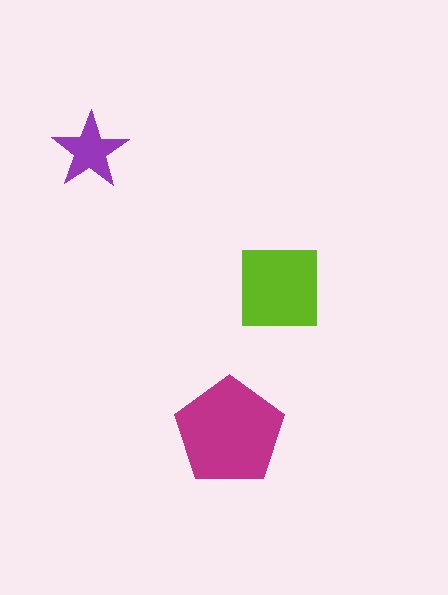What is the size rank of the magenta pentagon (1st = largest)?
1st.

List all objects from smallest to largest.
The purple star, the lime square, the magenta pentagon.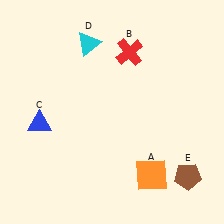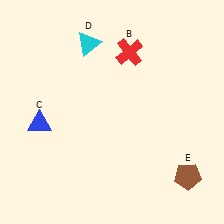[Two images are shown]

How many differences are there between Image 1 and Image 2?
There is 1 difference between the two images.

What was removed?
The orange square (A) was removed in Image 2.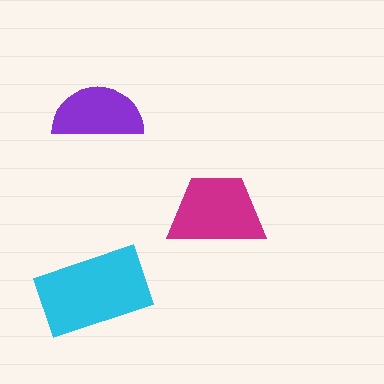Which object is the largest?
The cyan rectangle.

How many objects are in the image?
There are 3 objects in the image.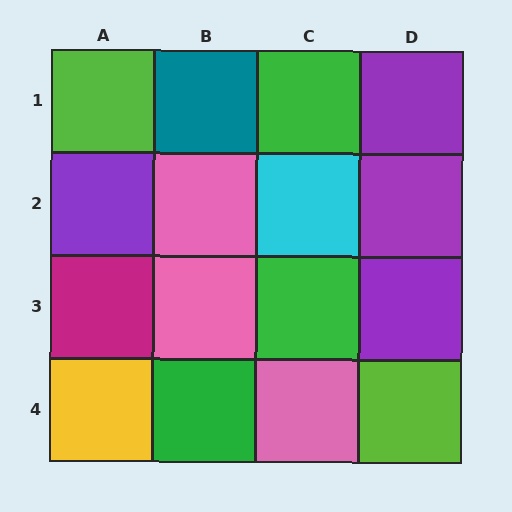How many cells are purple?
4 cells are purple.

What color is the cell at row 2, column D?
Purple.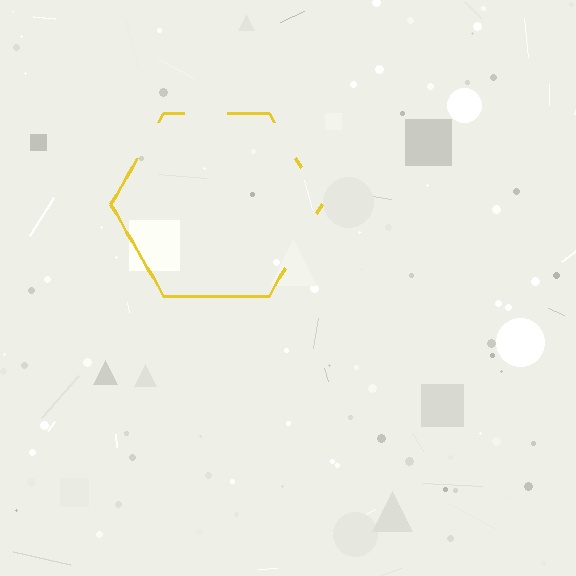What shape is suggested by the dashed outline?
The dashed outline suggests a hexagon.